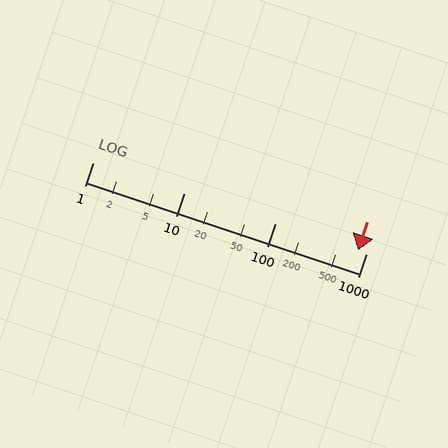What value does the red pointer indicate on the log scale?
The pointer indicates approximately 820.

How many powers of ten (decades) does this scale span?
The scale spans 3 decades, from 1 to 1000.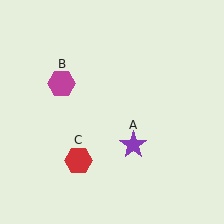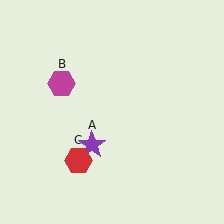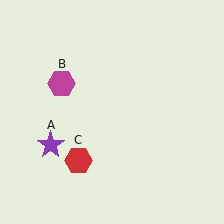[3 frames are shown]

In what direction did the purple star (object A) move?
The purple star (object A) moved left.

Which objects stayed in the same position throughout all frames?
Magenta hexagon (object B) and red hexagon (object C) remained stationary.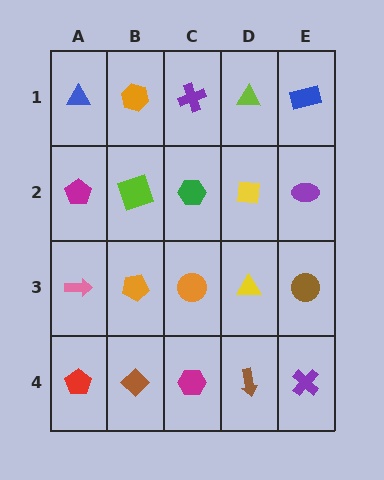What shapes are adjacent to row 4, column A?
A pink arrow (row 3, column A), a brown diamond (row 4, column B).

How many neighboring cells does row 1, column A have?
2.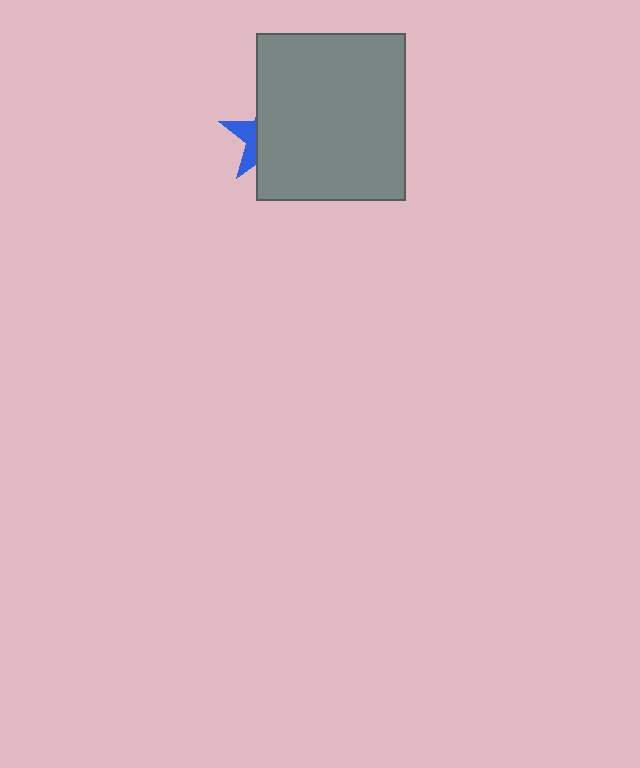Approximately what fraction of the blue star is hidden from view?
Roughly 69% of the blue star is hidden behind the gray rectangle.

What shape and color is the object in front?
The object in front is a gray rectangle.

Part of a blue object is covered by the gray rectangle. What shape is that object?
It is a star.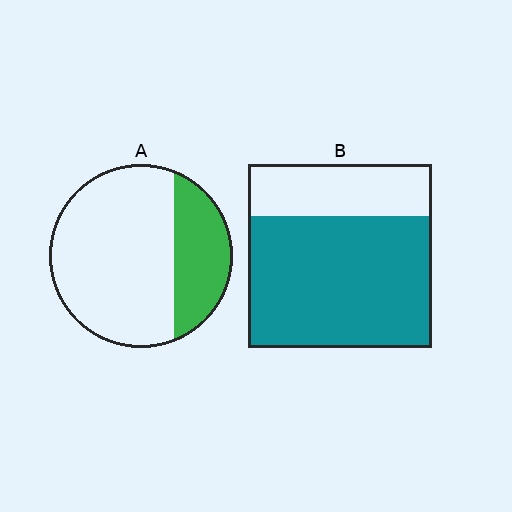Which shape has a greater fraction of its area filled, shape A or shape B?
Shape B.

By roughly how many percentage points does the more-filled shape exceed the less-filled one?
By roughly 45 percentage points (B over A).